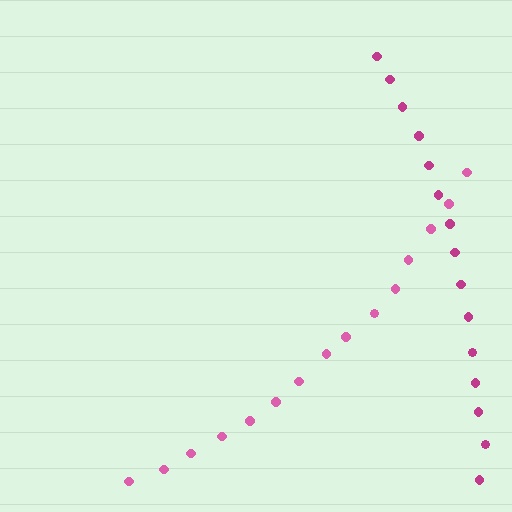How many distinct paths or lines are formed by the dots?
There are 2 distinct paths.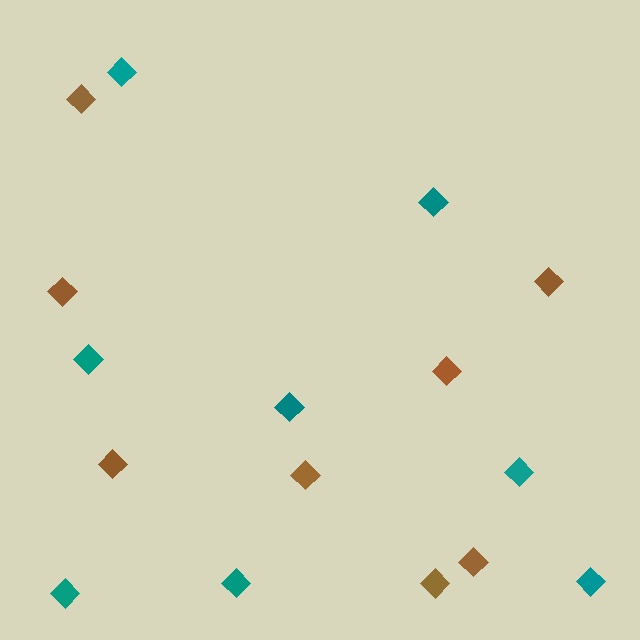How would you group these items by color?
There are 2 groups: one group of brown diamonds (8) and one group of teal diamonds (8).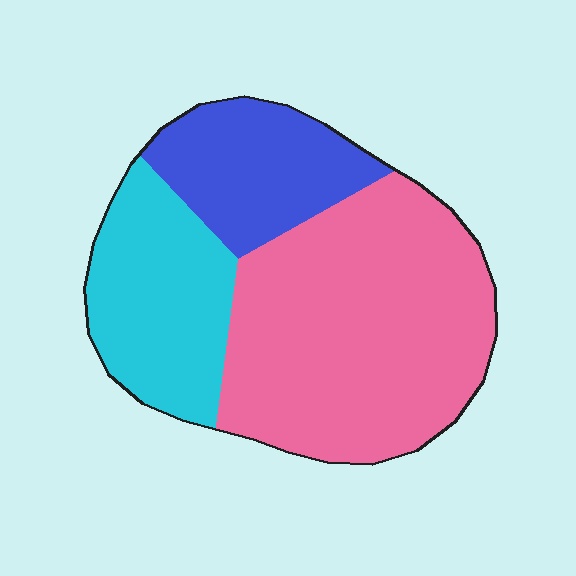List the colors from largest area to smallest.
From largest to smallest: pink, cyan, blue.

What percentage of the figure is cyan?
Cyan covers roughly 25% of the figure.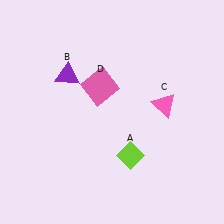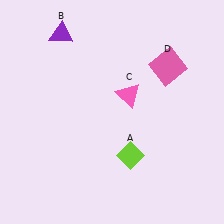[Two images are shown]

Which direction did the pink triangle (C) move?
The pink triangle (C) moved left.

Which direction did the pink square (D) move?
The pink square (D) moved right.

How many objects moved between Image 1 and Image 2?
3 objects moved between the two images.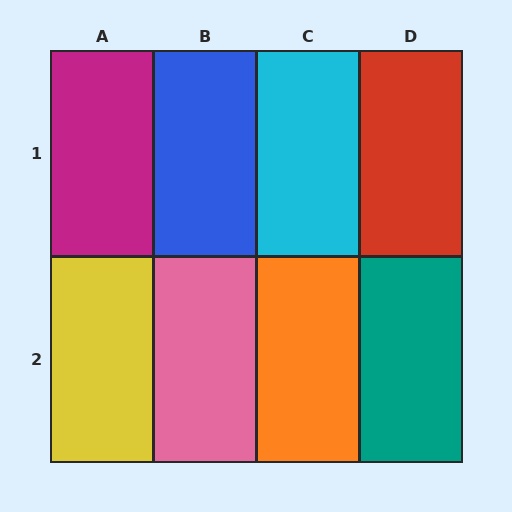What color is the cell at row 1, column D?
Red.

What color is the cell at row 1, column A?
Magenta.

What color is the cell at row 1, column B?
Blue.